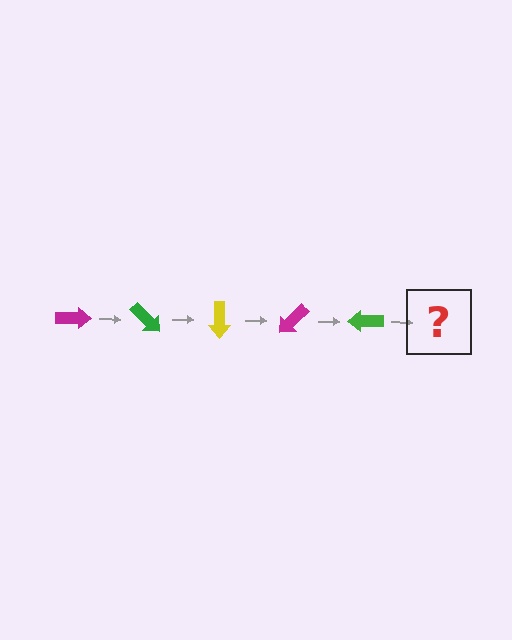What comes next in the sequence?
The next element should be a yellow arrow, rotated 225 degrees from the start.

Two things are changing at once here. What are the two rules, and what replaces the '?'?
The two rules are that it rotates 45 degrees each step and the color cycles through magenta, green, and yellow. The '?' should be a yellow arrow, rotated 225 degrees from the start.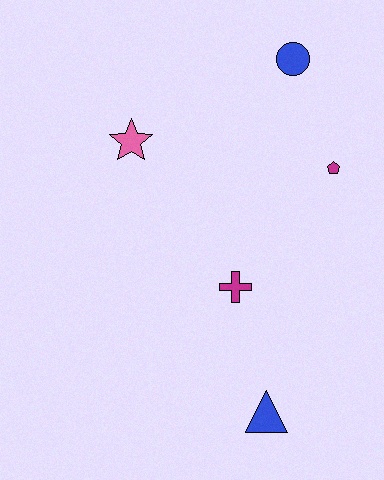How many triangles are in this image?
There is 1 triangle.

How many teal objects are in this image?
There are no teal objects.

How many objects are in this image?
There are 5 objects.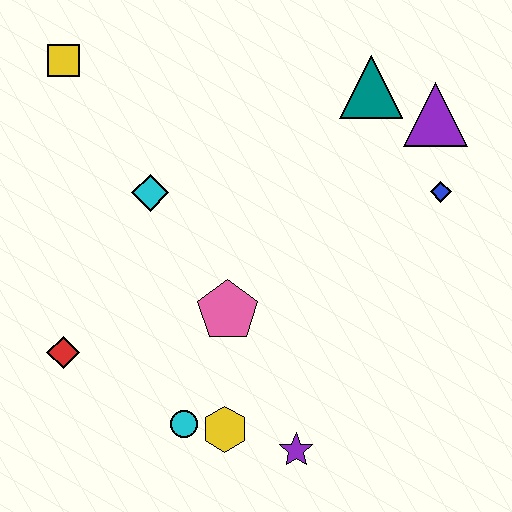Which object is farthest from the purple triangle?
The red diamond is farthest from the purple triangle.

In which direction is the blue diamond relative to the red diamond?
The blue diamond is to the right of the red diamond.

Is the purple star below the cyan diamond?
Yes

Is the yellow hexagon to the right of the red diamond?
Yes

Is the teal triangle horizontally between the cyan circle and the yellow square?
No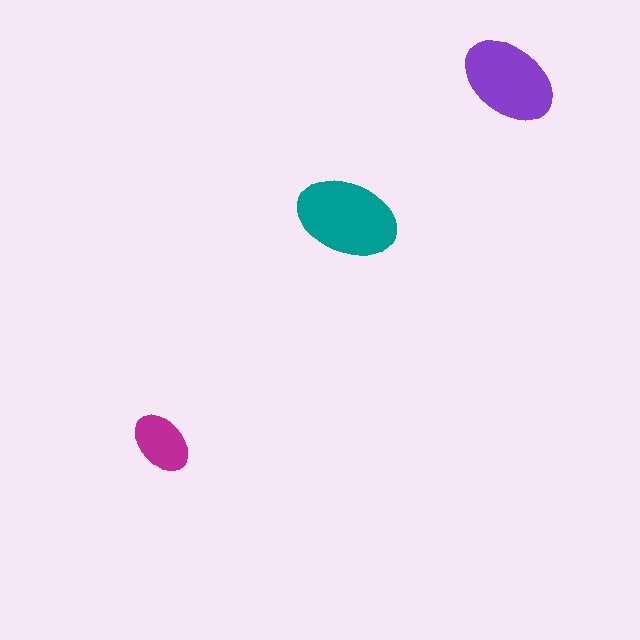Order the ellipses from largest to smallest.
the teal one, the purple one, the magenta one.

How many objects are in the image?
There are 3 objects in the image.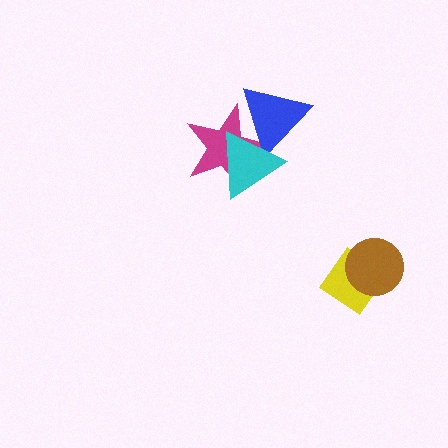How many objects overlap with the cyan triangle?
2 objects overlap with the cyan triangle.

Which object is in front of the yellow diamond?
The brown circle is in front of the yellow diamond.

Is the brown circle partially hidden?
No, no other shape covers it.